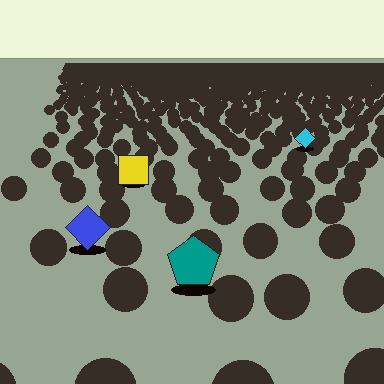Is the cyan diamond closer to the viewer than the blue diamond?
No. The blue diamond is closer — you can tell from the texture gradient: the ground texture is coarser near it.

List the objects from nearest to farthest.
From nearest to farthest: the teal pentagon, the blue diamond, the yellow square, the cyan diamond.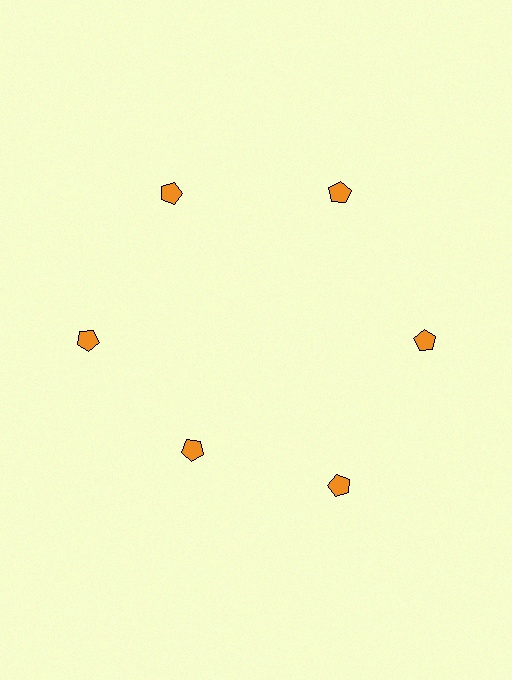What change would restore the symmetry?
The symmetry would be restored by moving it outward, back onto the ring so that all 6 pentagons sit at equal angles and equal distance from the center.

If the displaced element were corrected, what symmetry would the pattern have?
It would have 6-fold rotational symmetry — the pattern would map onto itself every 60 degrees.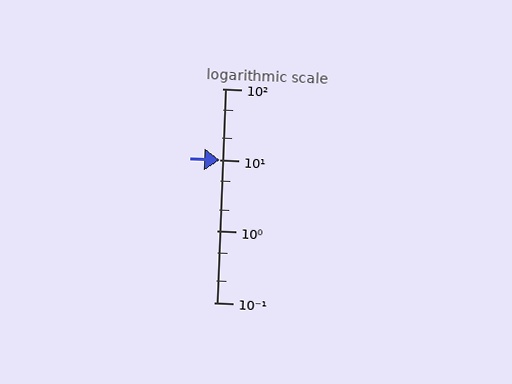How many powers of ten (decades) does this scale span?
The scale spans 3 decades, from 0.1 to 100.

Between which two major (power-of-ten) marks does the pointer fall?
The pointer is between 10 and 100.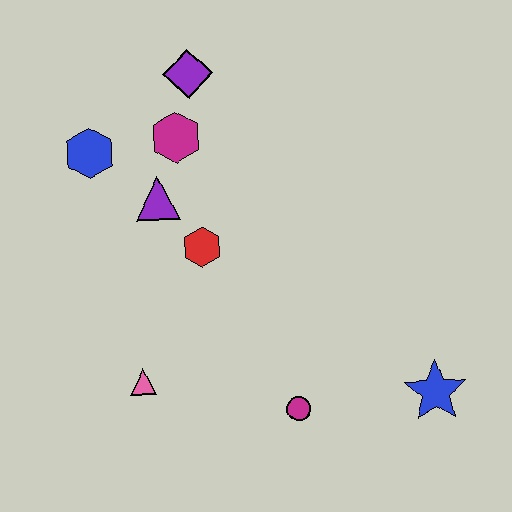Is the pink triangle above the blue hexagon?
No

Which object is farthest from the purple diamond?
The blue star is farthest from the purple diamond.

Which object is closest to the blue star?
The magenta circle is closest to the blue star.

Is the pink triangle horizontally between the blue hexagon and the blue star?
Yes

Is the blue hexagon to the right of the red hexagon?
No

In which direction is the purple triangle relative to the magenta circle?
The purple triangle is above the magenta circle.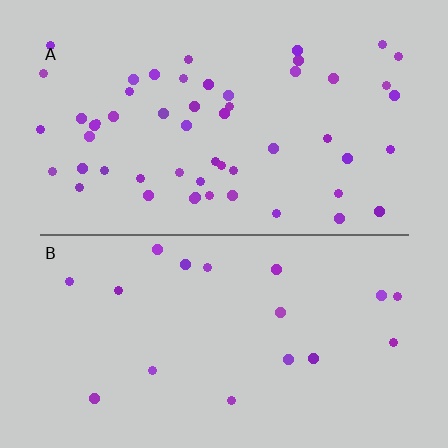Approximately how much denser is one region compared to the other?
Approximately 3.1× — region A over region B.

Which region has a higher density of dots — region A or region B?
A (the top).